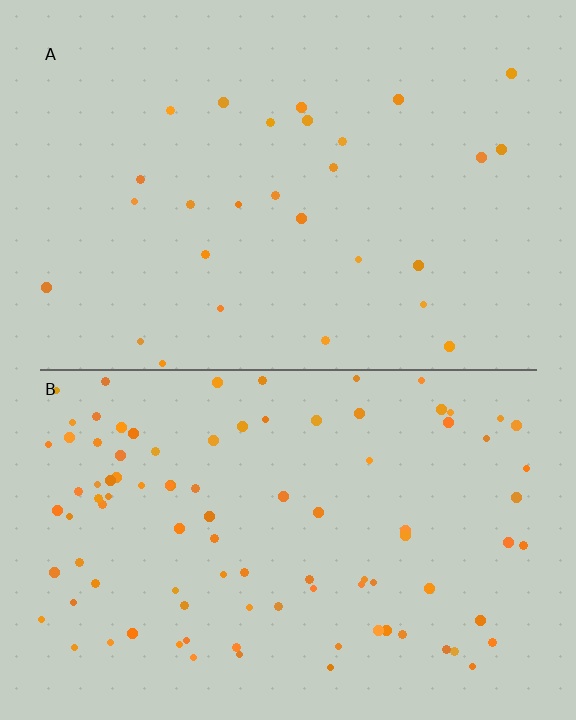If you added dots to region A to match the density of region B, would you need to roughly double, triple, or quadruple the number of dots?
Approximately triple.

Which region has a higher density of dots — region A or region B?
B (the bottom).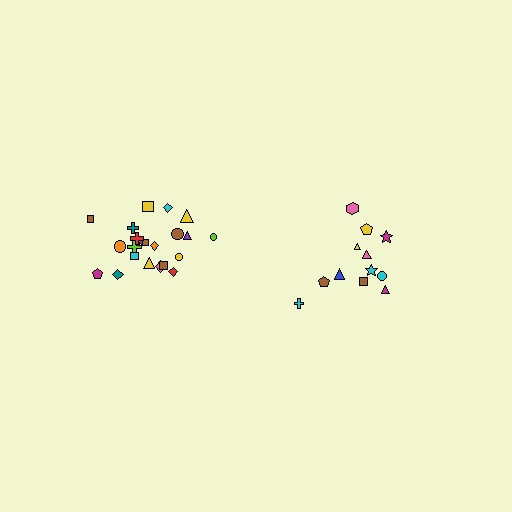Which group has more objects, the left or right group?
The left group.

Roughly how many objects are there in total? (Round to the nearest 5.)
Roughly 35 objects in total.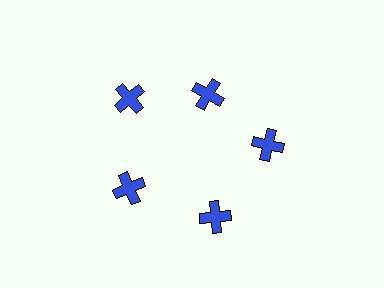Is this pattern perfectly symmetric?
No. The 5 blue crosses are arranged in a ring, but one element near the 1 o'clock position is pulled inward toward the center, breaking the 5-fold rotational symmetry.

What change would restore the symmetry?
The symmetry would be restored by moving it outward, back onto the ring so that all 5 crosses sit at equal angles and equal distance from the center.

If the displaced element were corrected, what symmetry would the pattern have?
It would have 5-fold rotational symmetry — the pattern would map onto itself every 72 degrees.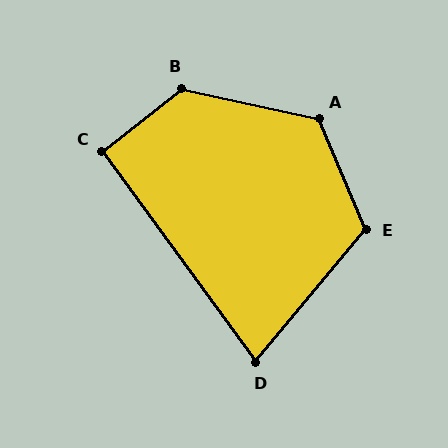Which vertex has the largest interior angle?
B, at approximately 129 degrees.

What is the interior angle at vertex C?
Approximately 92 degrees (approximately right).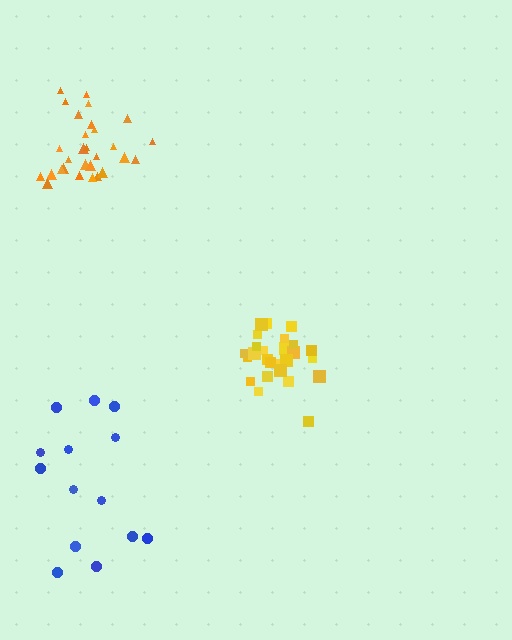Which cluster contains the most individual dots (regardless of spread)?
Orange (29).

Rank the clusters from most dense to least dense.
yellow, orange, blue.